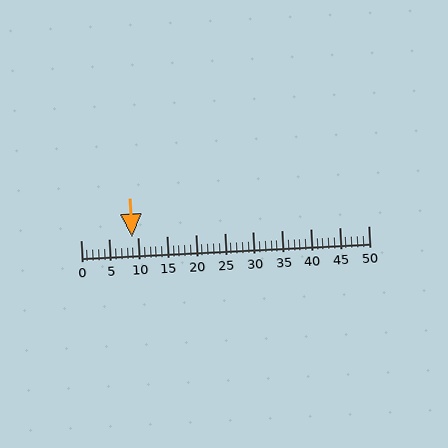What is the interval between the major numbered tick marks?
The major tick marks are spaced 5 units apart.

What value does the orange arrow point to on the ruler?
The orange arrow points to approximately 9.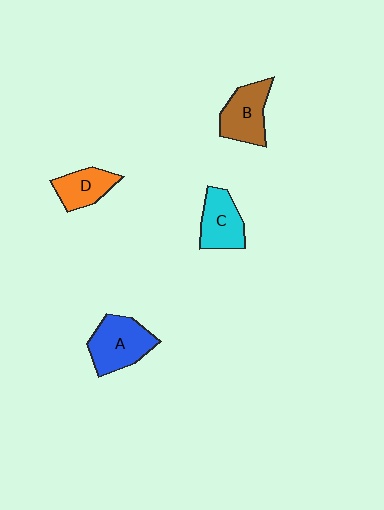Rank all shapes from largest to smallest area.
From largest to smallest: A (blue), B (brown), C (cyan), D (orange).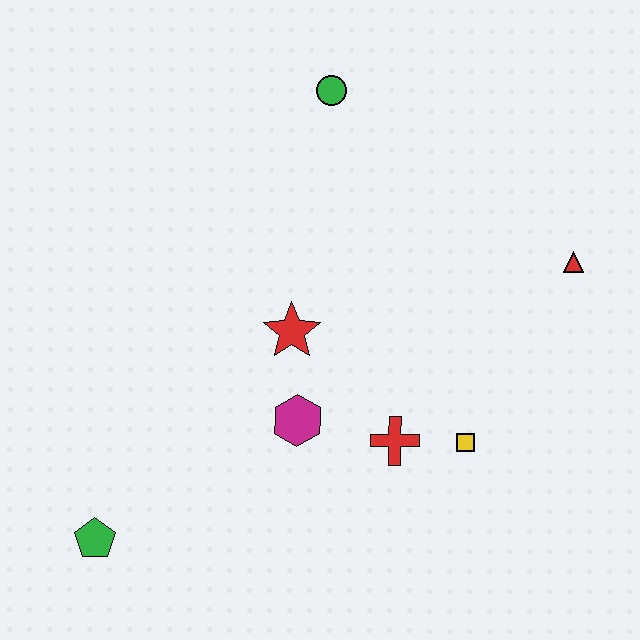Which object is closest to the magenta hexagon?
The red star is closest to the magenta hexagon.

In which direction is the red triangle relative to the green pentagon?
The red triangle is to the right of the green pentagon.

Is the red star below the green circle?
Yes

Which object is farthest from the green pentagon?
The red triangle is farthest from the green pentagon.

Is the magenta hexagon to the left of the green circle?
Yes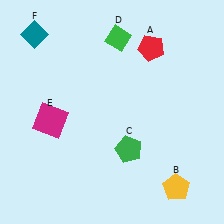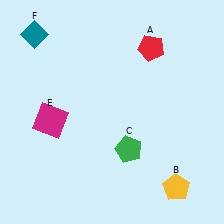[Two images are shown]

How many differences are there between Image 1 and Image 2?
There is 1 difference between the two images.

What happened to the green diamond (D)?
The green diamond (D) was removed in Image 2. It was in the top-right area of Image 1.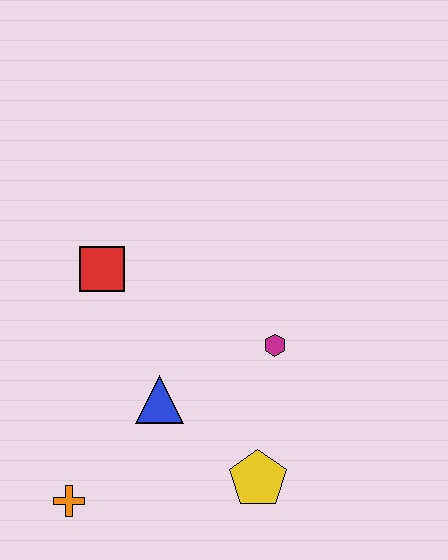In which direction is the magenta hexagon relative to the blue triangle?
The magenta hexagon is to the right of the blue triangle.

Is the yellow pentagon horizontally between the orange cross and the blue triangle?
No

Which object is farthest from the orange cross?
The magenta hexagon is farthest from the orange cross.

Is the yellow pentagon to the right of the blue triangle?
Yes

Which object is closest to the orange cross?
The blue triangle is closest to the orange cross.